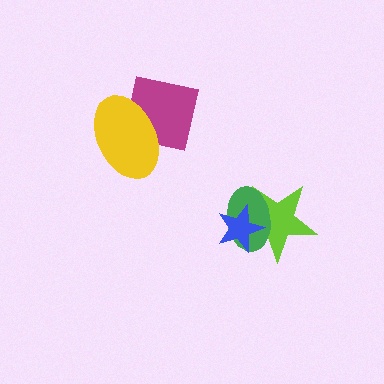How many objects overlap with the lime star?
2 objects overlap with the lime star.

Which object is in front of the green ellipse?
The blue star is in front of the green ellipse.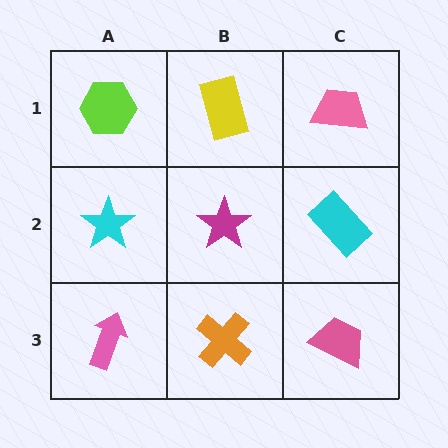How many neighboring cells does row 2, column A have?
3.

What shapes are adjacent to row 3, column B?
A magenta star (row 2, column B), a pink arrow (row 3, column A), a pink trapezoid (row 3, column C).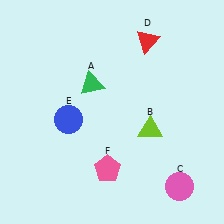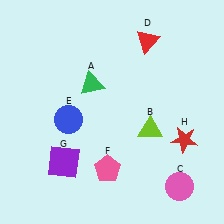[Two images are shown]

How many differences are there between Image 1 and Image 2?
There are 2 differences between the two images.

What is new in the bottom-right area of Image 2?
A red star (H) was added in the bottom-right area of Image 2.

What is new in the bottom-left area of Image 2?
A purple square (G) was added in the bottom-left area of Image 2.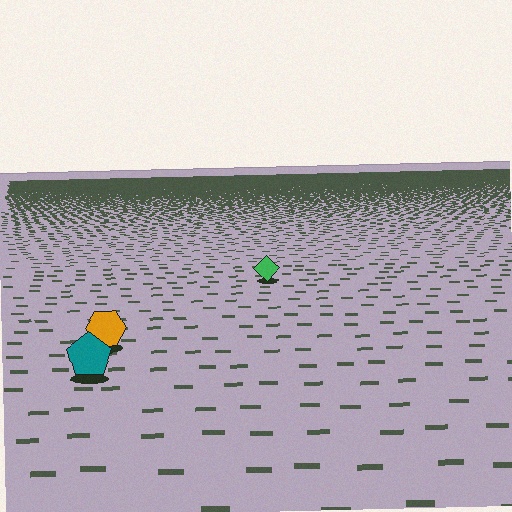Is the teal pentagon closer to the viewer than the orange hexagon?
Yes. The teal pentagon is closer — you can tell from the texture gradient: the ground texture is coarser near it.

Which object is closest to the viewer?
The teal pentagon is closest. The texture marks near it are larger and more spread out.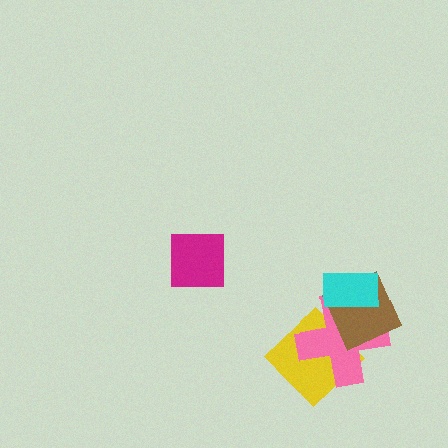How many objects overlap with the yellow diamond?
2 objects overlap with the yellow diamond.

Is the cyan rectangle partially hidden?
No, no other shape covers it.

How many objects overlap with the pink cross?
3 objects overlap with the pink cross.